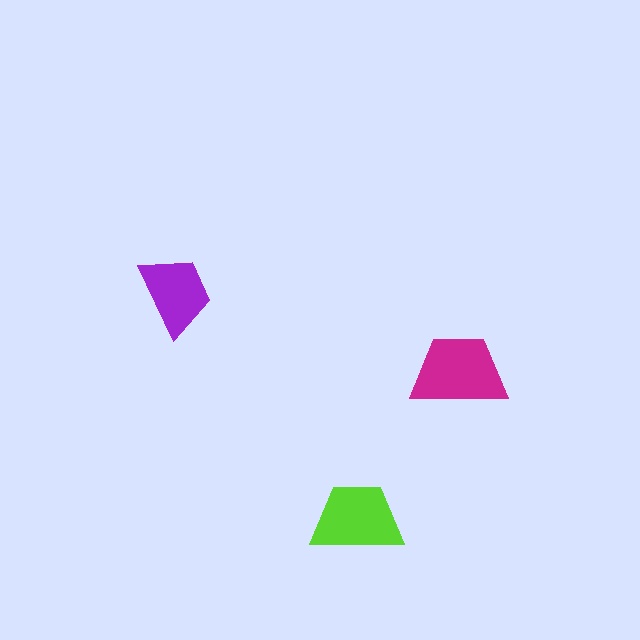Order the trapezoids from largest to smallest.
the magenta one, the lime one, the purple one.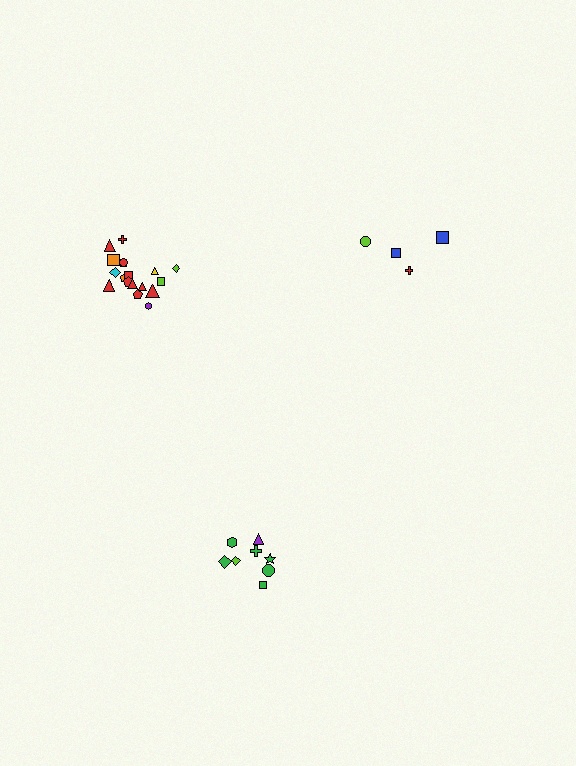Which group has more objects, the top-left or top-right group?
The top-left group.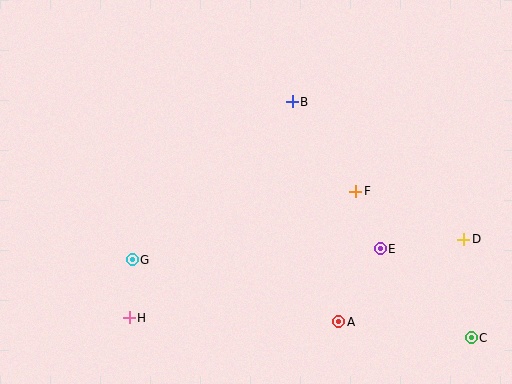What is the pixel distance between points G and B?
The distance between G and B is 225 pixels.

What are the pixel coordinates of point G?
Point G is at (132, 260).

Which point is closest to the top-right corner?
Point B is closest to the top-right corner.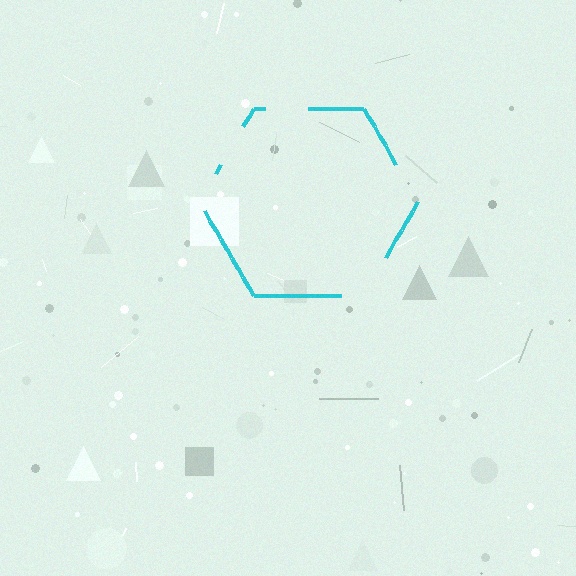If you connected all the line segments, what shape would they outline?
They would outline a hexagon.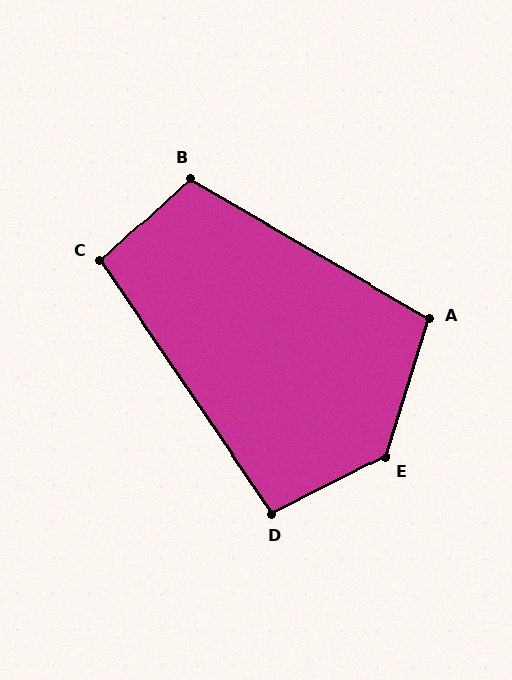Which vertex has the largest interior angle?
E, at approximately 134 degrees.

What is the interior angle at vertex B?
Approximately 107 degrees (obtuse).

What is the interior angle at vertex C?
Approximately 98 degrees (obtuse).